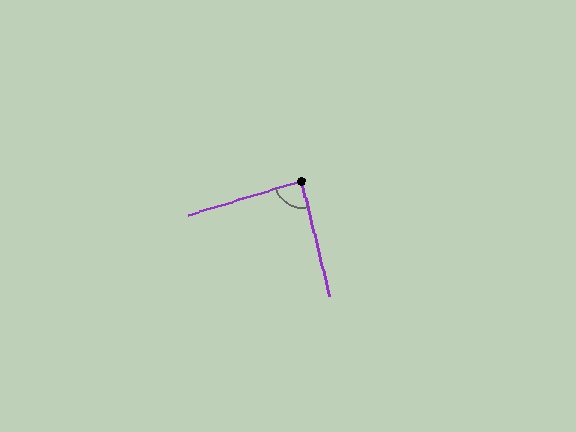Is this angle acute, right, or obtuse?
It is approximately a right angle.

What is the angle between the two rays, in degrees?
Approximately 87 degrees.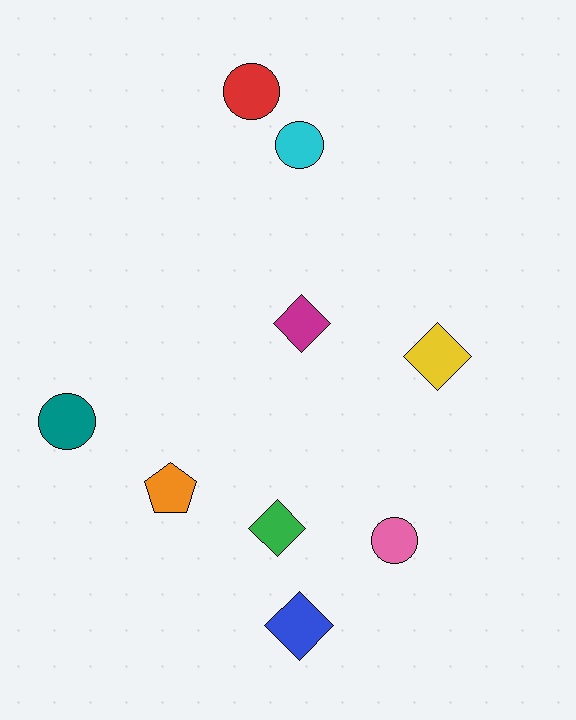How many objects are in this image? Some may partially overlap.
There are 9 objects.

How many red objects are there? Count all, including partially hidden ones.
There is 1 red object.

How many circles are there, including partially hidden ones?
There are 4 circles.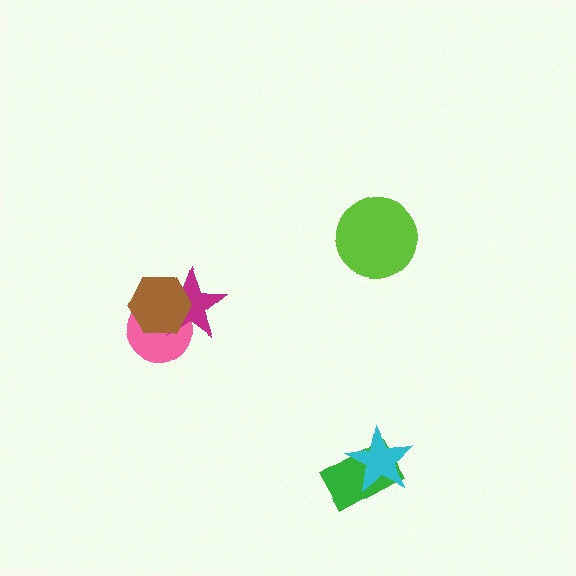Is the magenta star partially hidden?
Yes, it is partially covered by another shape.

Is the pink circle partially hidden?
Yes, it is partially covered by another shape.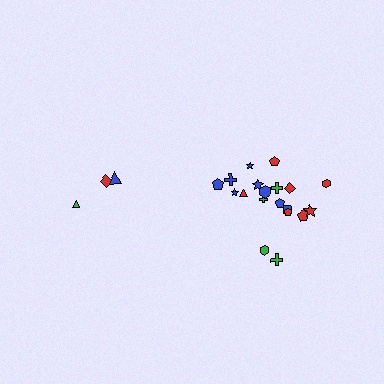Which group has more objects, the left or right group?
The right group.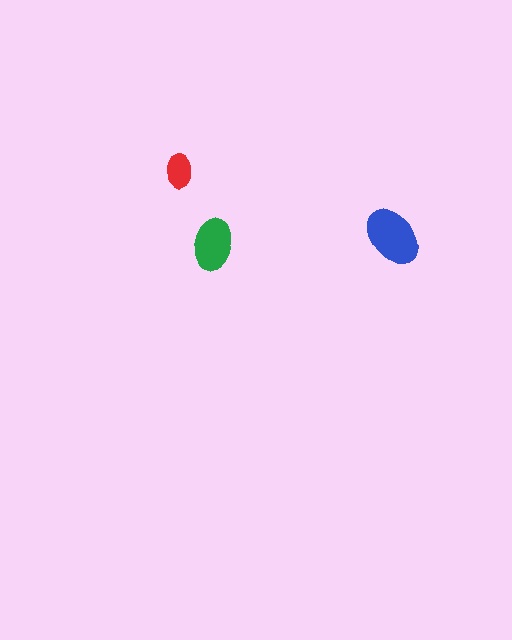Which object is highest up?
The red ellipse is topmost.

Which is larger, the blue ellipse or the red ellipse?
The blue one.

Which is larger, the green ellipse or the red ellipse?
The green one.